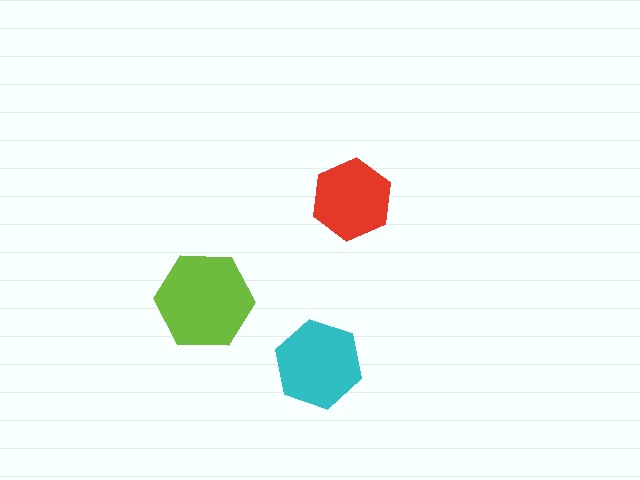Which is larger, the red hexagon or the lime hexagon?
The lime one.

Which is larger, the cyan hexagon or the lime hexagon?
The lime one.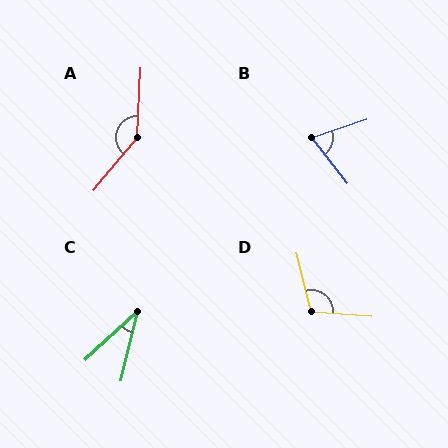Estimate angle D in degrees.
Approximately 108 degrees.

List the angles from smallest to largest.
C (34°), B (71°), D (108°), A (143°).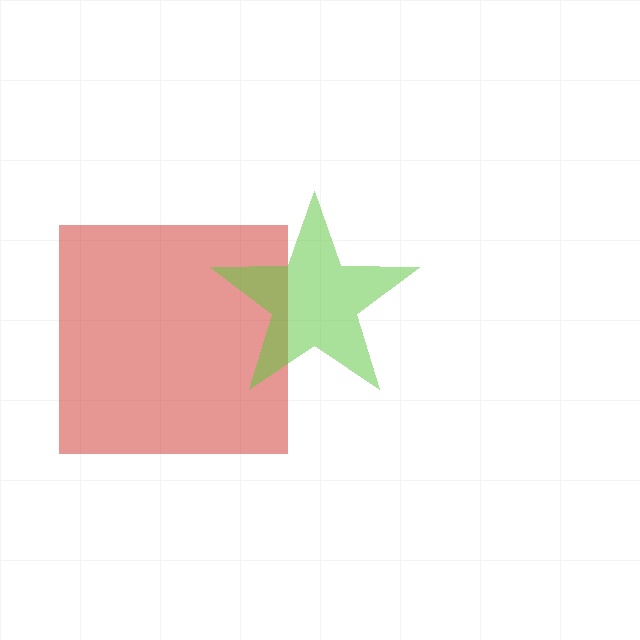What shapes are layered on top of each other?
The layered shapes are: a red square, a lime star.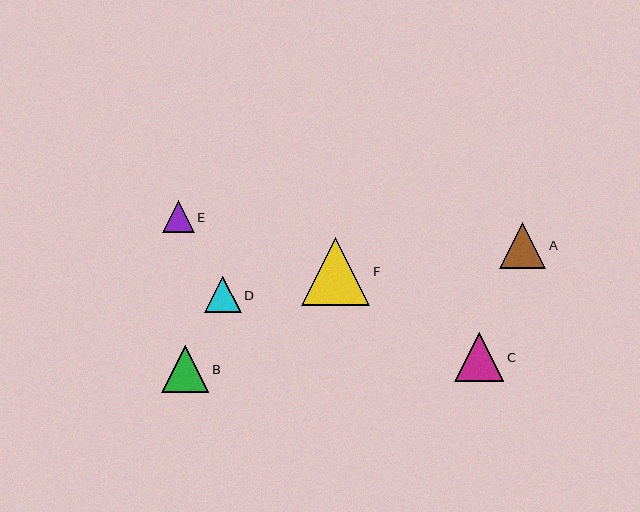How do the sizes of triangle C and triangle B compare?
Triangle C and triangle B are approximately the same size.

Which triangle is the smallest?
Triangle E is the smallest with a size of approximately 32 pixels.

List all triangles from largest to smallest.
From largest to smallest: F, C, B, A, D, E.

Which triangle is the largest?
Triangle F is the largest with a size of approximately 68 pixels.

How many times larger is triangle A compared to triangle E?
Triangle A is approximately 1.5 times the size of triangle E.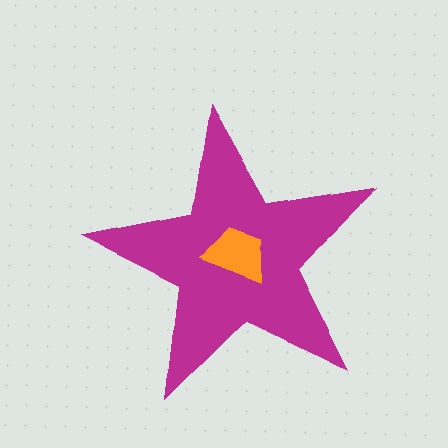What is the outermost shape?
The magenta star.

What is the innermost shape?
The orange trapezoid.